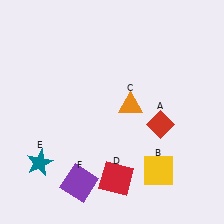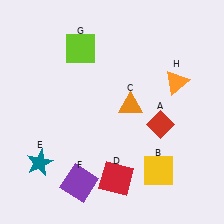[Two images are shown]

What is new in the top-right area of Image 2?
An orange triangle (H) was added in the top-right area of Image 2.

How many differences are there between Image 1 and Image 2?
There are 2 differences between the two images.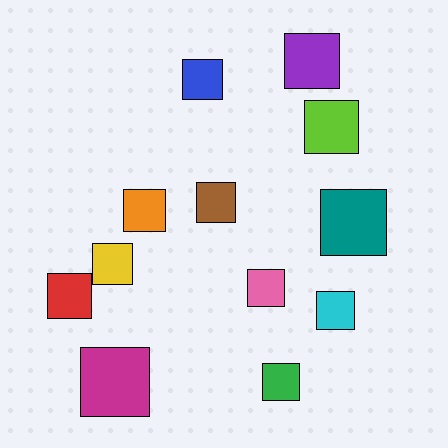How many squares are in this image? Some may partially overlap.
There are 12 squares.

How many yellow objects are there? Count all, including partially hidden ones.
There is 1 yellow object.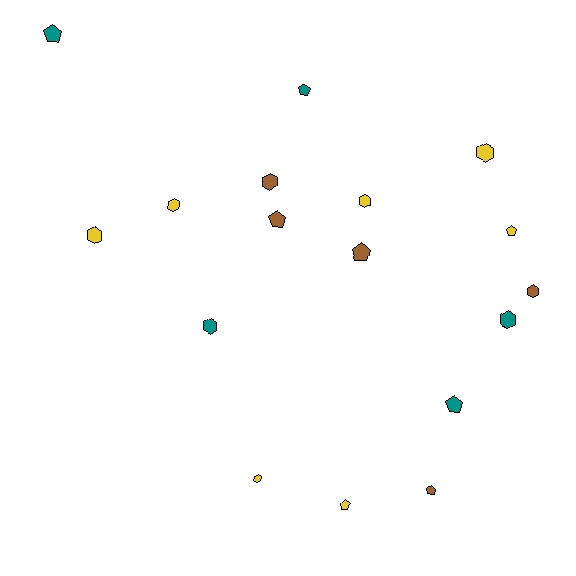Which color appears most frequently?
Yellow, with 7 objects.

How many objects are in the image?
There are 17 objects.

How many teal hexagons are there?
There are 2 teal hexagons.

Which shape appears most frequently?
Hexagon, with 9 objects.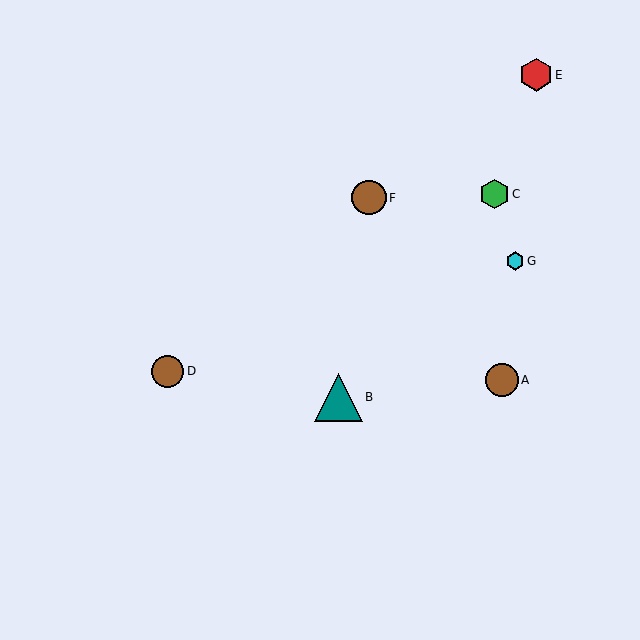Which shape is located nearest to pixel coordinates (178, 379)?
The brown circle (labeled D) at (168, 371) is nearest to that location.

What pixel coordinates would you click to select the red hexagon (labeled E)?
Click at (536, 75) to select the red hexagon E.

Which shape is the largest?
The teal triangle (labeled B) is the largest.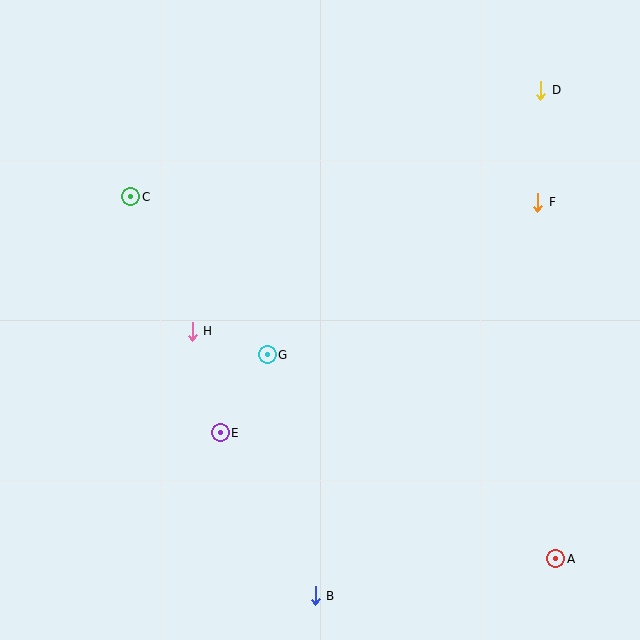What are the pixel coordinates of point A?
Point A is at (556, 559).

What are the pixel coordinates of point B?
Point B is at (315, 596).